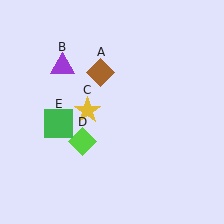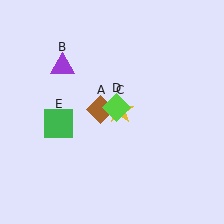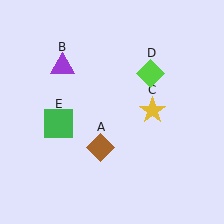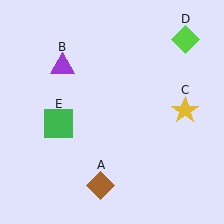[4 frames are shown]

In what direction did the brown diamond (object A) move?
The brown diamond (object A) moved down.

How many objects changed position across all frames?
3 objects changed position: brown diamond (object A), yellow star (object C), lime diamond (object D).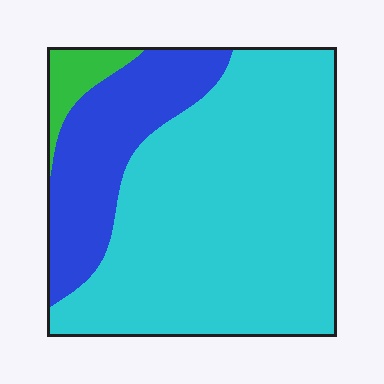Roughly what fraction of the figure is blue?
Blue covers 24% of the figure.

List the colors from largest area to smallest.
From largest to smallest: cyan, blue, green.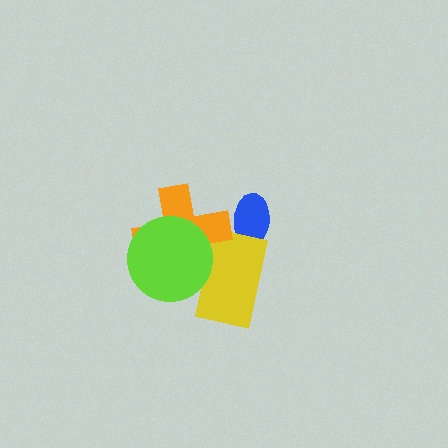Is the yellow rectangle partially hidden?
Yes, it is partially covered by another shape.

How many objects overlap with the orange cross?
2 objects overlap with the orange cross.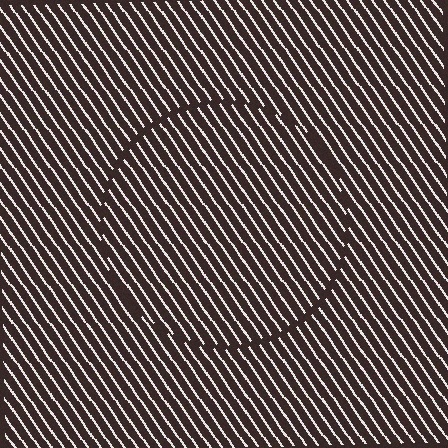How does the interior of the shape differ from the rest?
The interior of the shape contains the same grating, shifted by half a period — the contour is defined by the phase discontinuity where line-ends from the inner and outer gratings abut.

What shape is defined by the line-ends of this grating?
An illusory circle. The interior of the shape contains the same grating, shifted by half a period — the contour is defined by the phase discontinuity where line-ends from the inner and outer gratings abut.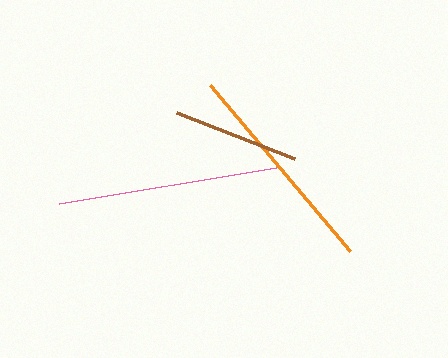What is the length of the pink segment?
The pink segment is approximately 220 pixels long.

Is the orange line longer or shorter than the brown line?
The orange line is longer than the brown line.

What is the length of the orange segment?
The orange segment is approximately 217 pixels long.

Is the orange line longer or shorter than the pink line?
The pink line is longer than the orange line.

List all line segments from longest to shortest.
From longest to shortest: pink, orange, brown.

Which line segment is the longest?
The pink line is the longest at approximately 220 pixels.